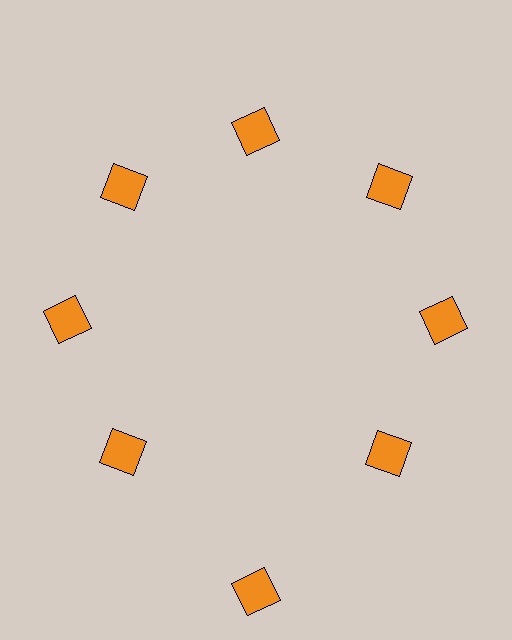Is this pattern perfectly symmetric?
No. The 8 orange squares are arranged in a ring, but one element near the 6 o'clock position is pushed outward from the center, breaking the 8-fold rotational symmetry.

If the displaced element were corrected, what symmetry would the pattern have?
It would have 8-fold rotational symmetry — the pattern would map onto itself every 45 degrees.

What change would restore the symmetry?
The symmetry would be restored by moving it inward, back onto the ring so that all 8 squares sit at equal angles and equal distance from the center.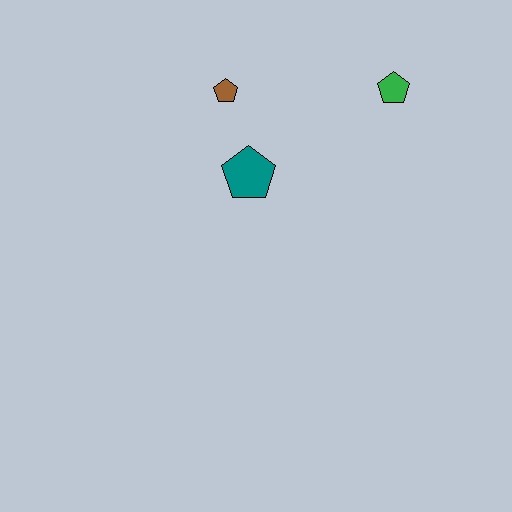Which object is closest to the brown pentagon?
The teal pentagon is closest to the brown pentagon.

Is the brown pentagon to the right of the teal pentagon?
No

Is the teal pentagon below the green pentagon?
Yes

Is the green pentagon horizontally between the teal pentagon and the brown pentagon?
No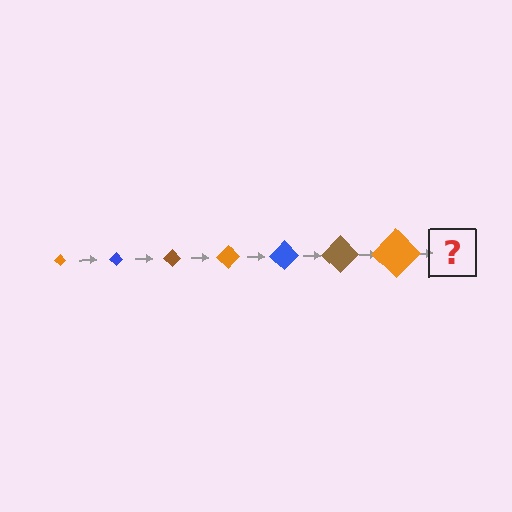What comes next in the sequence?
The next element should be a blue diamond, larger than the previous one.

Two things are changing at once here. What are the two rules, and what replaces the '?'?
The two rules are that the diamond grows larger each step and the color cycles through orange, blue, and brown. The '?' should be a blue diamond, larger than the previous one.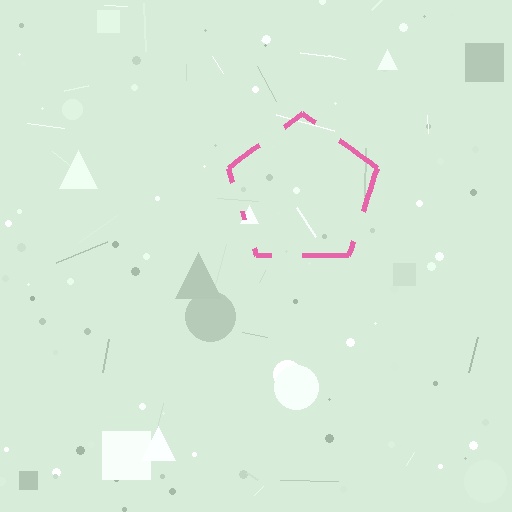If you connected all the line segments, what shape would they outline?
They would outline a pentagon.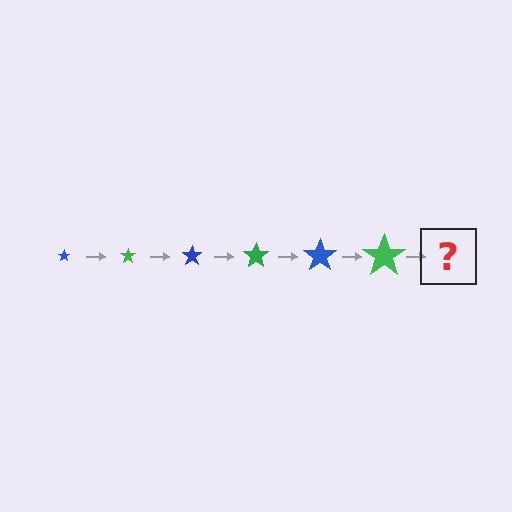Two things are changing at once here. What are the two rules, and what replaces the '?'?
The two rules are that the star grows larger each step and the color cycles through blue and green. The '?' should be a blue star, larger than the previous one.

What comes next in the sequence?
The next element should be a blue star, larger than the previous one.